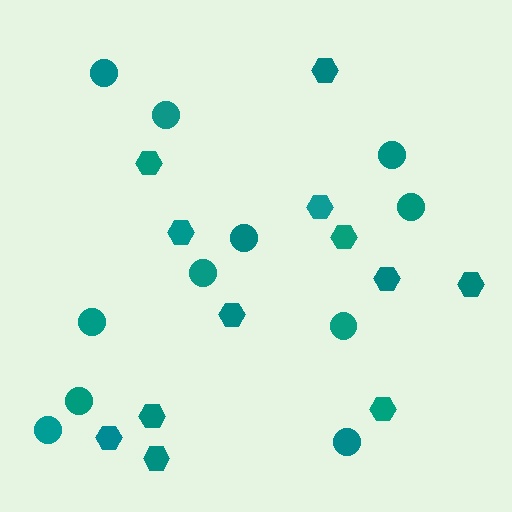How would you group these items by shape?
There are 2 groups: one group of hexagons (12) and one group of circles (11).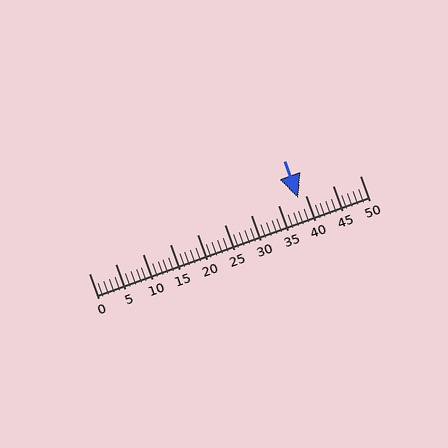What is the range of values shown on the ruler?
The ruler shows values from 0 to 50.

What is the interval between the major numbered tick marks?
The major tick marks are spaced 5 units apart.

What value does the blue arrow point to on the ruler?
The blue arrow points to approximately 39.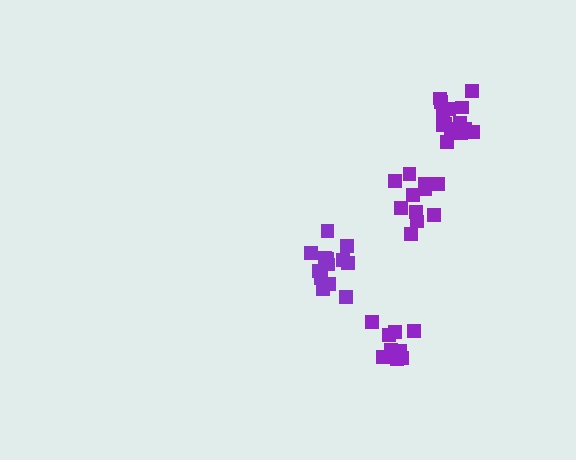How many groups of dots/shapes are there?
There are 4 groups.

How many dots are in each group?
Group 1: 14 dots, Group 2: 12 dots, Group 3: 15 dots, Group 4: 9 dots (50 total).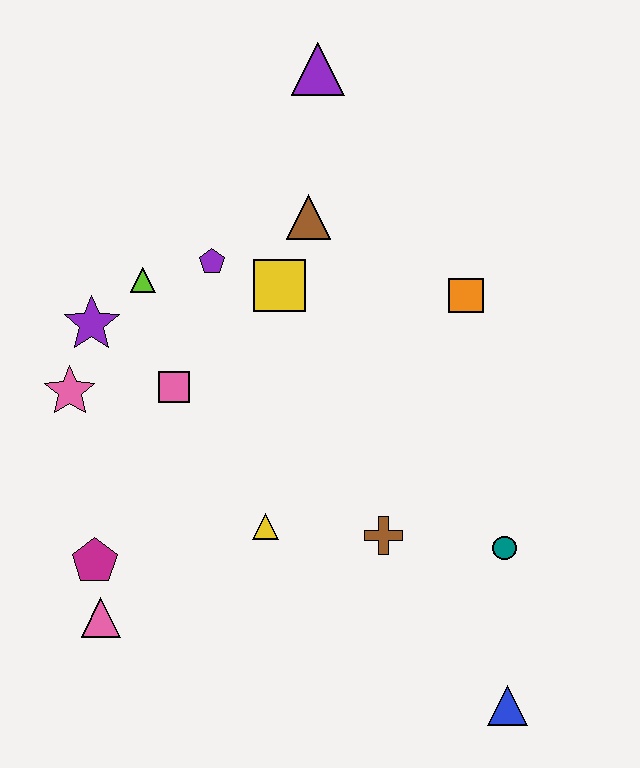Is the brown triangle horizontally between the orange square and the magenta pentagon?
Yes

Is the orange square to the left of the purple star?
No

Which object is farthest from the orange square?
The pink triangle is farthest from the orange square.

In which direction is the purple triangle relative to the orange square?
The purple triangle is above the orange square.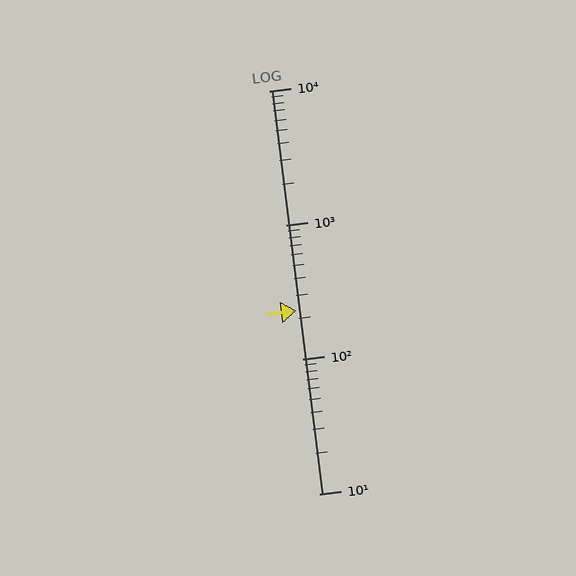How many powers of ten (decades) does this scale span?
The scale spans 3 decades, from 10 to 10000.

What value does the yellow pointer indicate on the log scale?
The pointer indicates approximately 230.